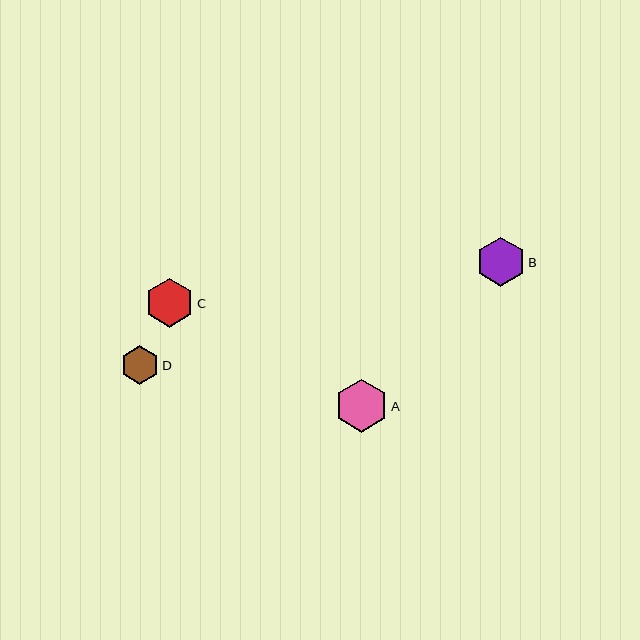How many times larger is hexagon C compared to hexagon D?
Hexagon C is approximately 1.3 times the size of hexagon D.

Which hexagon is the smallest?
Hexagon D is the smallest with a size of approximately 39 pixels.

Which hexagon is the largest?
Hexagon A is the largest with a size of approximately 53 pixels.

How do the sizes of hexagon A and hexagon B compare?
Hexagon A and hexagon B are approximately the same size.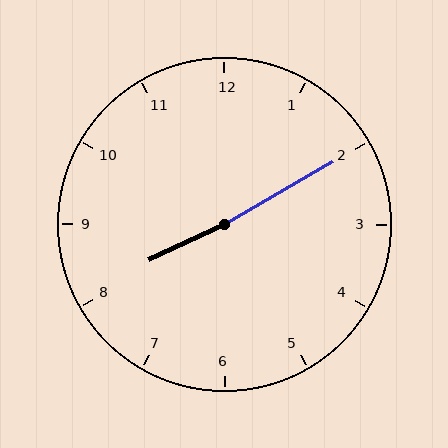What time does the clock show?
8:10.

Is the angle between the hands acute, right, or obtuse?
It is obtuse.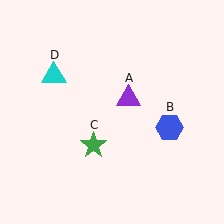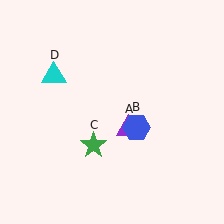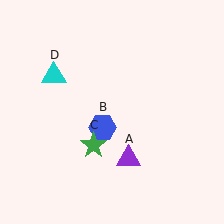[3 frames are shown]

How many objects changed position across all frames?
2 objects changed position: purple triangle (object A), blue hexagon (object B).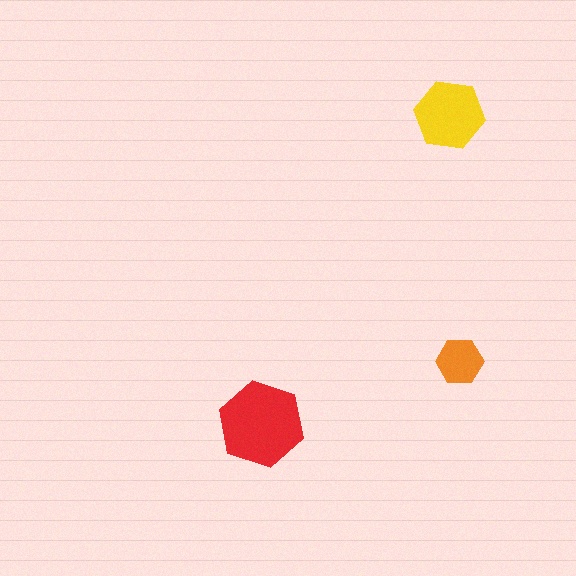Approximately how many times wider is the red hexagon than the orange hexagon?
About 2 times wider.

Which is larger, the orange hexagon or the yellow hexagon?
The yellow one.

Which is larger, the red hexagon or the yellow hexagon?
The red one.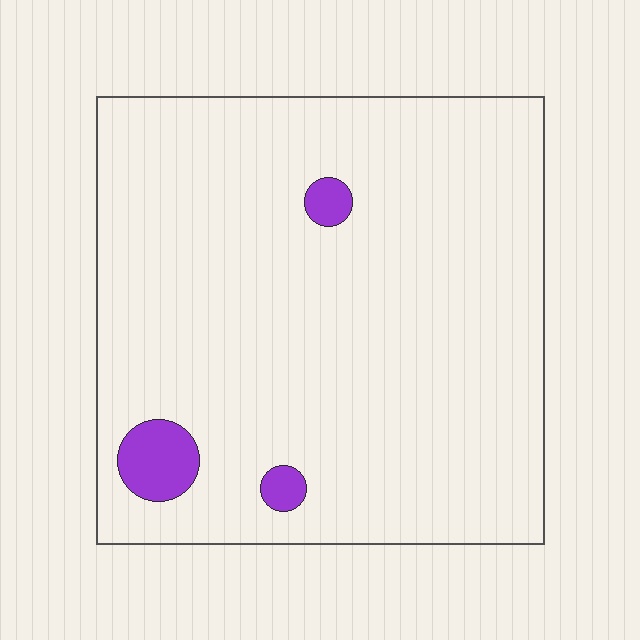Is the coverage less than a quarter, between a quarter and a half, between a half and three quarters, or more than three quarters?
Less than a quarter.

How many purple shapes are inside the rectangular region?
3.